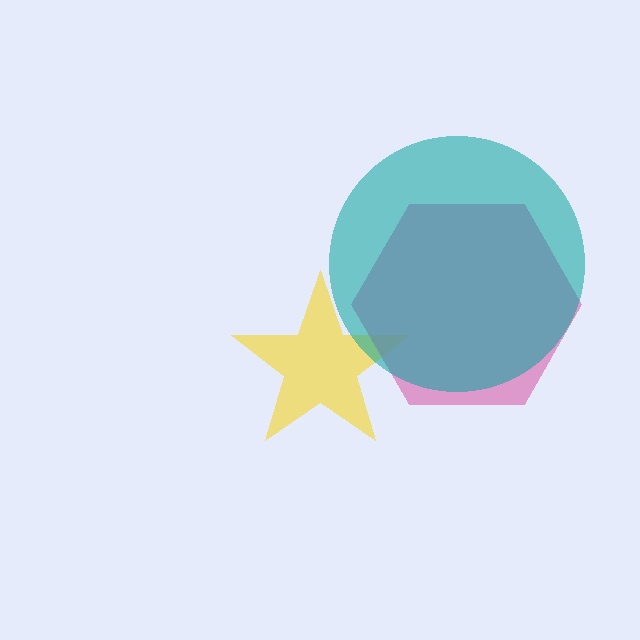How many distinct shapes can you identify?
There are 3 distinct shapes: a yellow star, a pink hexagon, a teal circle.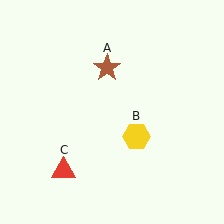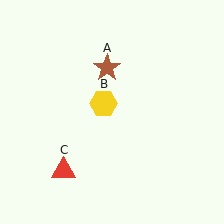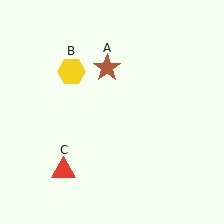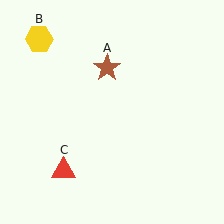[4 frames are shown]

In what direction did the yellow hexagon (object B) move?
The yellow hexagon (object B) moved up and to the left.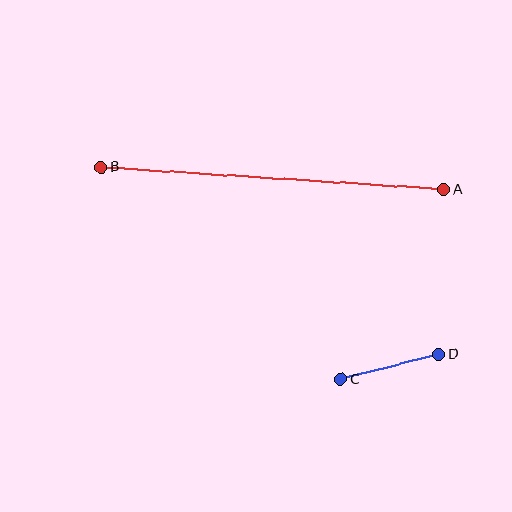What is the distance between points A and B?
The distance is approximately 343 pixels.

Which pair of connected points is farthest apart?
Points A and B are farthest apart.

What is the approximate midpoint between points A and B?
The midpoint is at approximately (272, 178) pixels.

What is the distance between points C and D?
The distance is approximately 101 pixels.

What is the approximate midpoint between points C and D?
The midpoint is at approximately (390, 367) pixels.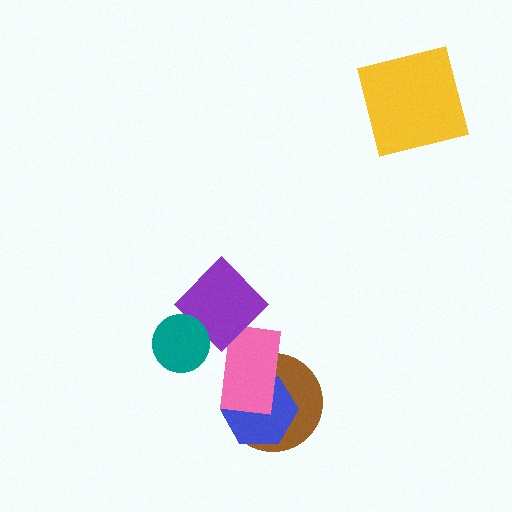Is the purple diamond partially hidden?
Yes, it is partially covered by another shape.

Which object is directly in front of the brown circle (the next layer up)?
The blue hexagon is directly in front of the brown circle.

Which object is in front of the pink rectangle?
The purple diamond is in front of the pink rectangle.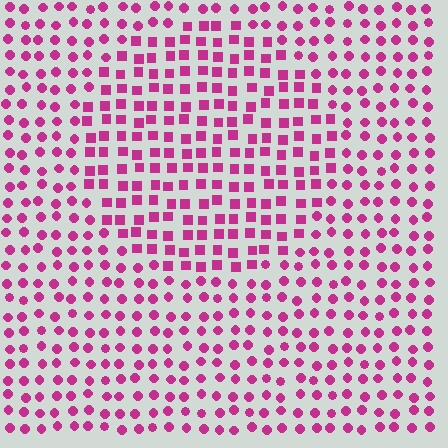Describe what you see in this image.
The image is filled with small magenta elements arranged in a uniform grid. A circle-shaped region contains squares, while the surrounding area contains circles. The boundary is defined purely by the change in element shape.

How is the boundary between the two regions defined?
The boundary is defined by a change in element shape: squares inside vs. circles outside. All elements share the same color and spacing.